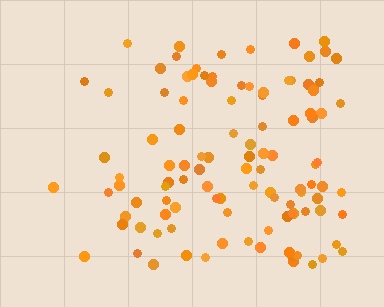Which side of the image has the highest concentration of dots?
The right.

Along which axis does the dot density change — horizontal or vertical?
Horizontal.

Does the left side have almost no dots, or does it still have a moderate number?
Still a moderate number, just noticeably fewer than the right.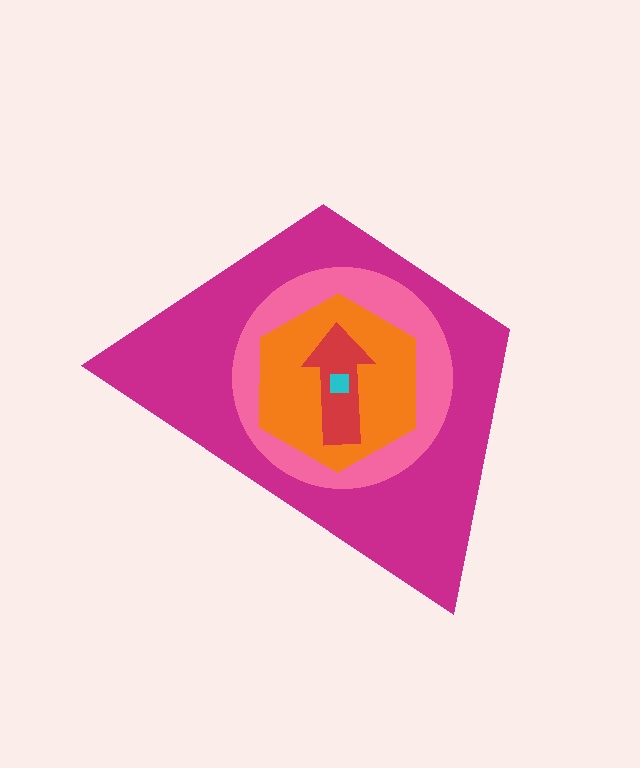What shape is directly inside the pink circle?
The orange hexagon.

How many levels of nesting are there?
5.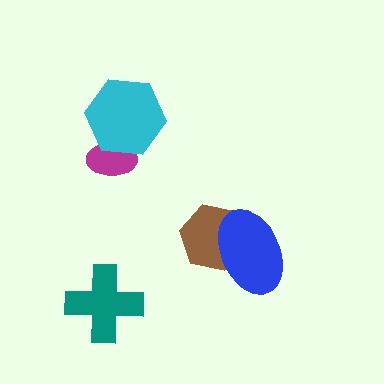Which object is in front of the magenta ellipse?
The cyan hexagon is in front of the magenta ellipse.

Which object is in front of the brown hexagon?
The blue ellipse is in front of the brown hexagon.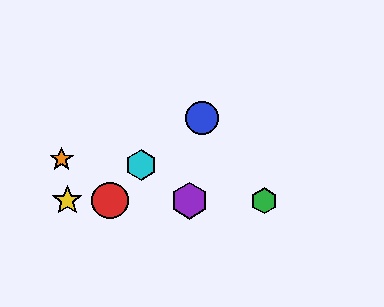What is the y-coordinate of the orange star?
The orange star is at y≈159.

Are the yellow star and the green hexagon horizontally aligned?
Yes, both are at y≈201.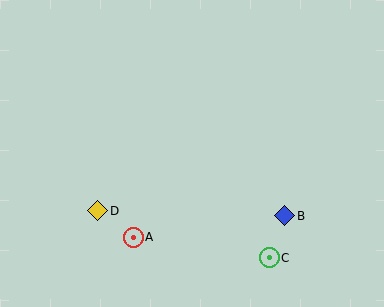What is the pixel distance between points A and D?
The distance between A and D is 44 pixels.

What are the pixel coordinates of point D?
Point D is at (97, 211).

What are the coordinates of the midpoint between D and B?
The midpoint between D and B is at (191, 213).